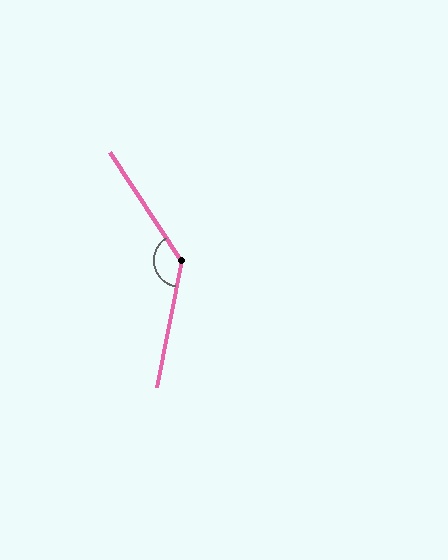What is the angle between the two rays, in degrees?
Approximately 136 degrees.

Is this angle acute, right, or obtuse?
It is obtuse.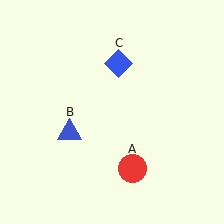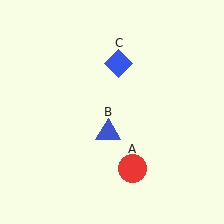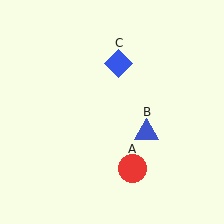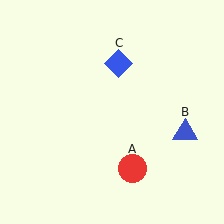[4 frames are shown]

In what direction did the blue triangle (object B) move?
The blue triangle (object B) moved right.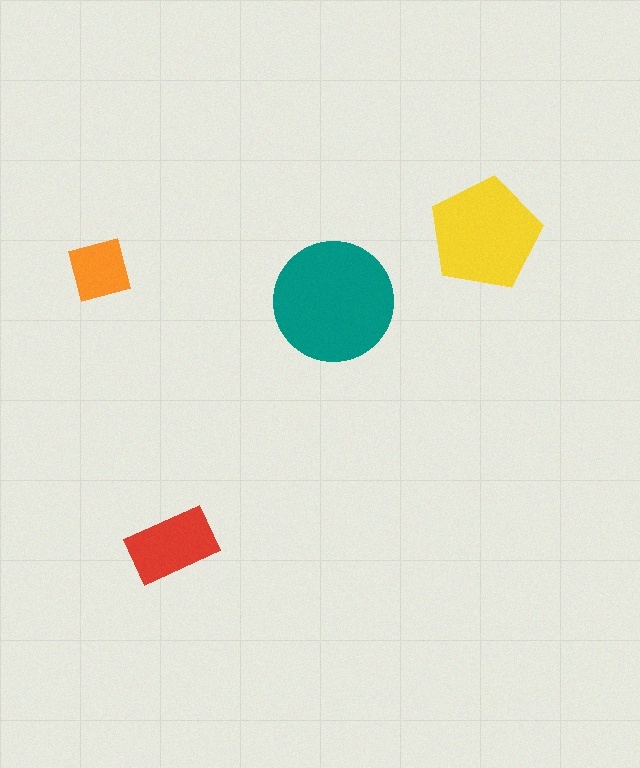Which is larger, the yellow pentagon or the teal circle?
The teal circle.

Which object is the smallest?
The orange square.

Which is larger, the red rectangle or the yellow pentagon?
The yellow pentagon.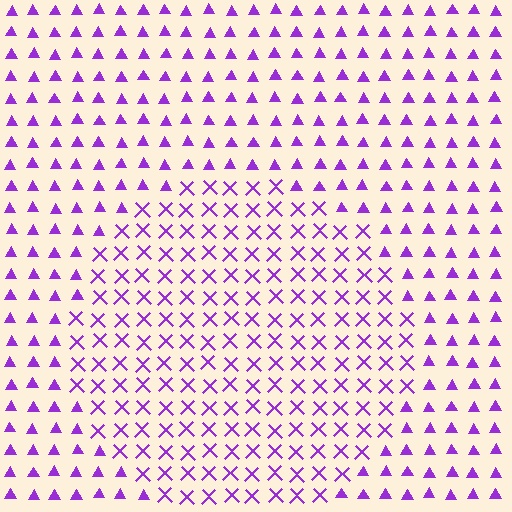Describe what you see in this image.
The image is filled with small purple elements arranged in a uniform grid. A circle-shaped region contains X marks, while the surrounding area contains triangles. The boundary is defined purely by the change in element shape.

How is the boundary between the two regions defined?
The boundary is defined by a change in element shape: X marks inside vs. triangles outside. All elements share the same color and spacing.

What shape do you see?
I see a circle.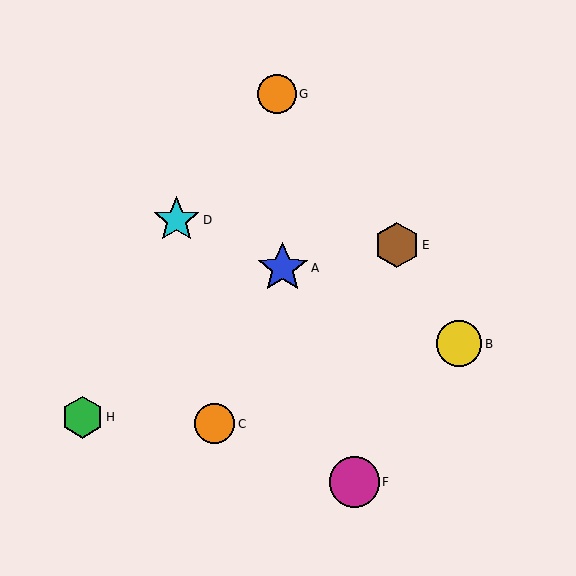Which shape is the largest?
The blue star (labeled A) is the largest.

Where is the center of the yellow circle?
The center of the yellow circle is at (459, 344).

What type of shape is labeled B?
Shape B is a yellow circle.